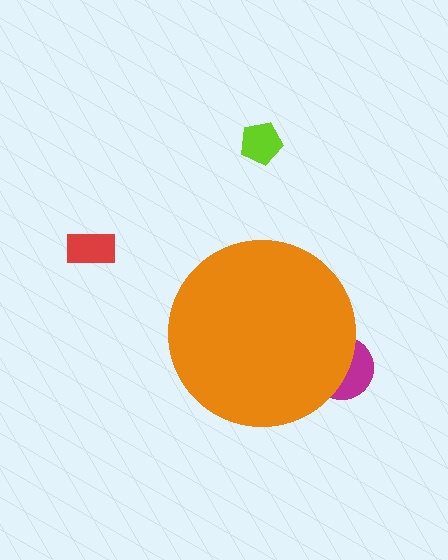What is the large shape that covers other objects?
An orange circle.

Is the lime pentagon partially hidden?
No, the lime pentagon is fully visible.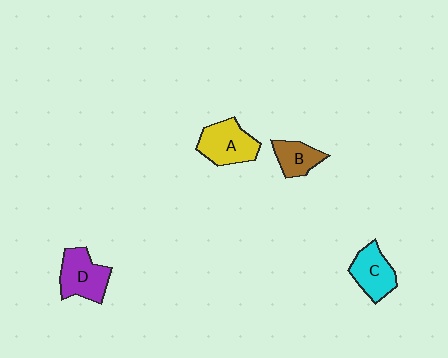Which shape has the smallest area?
Shape B (brown).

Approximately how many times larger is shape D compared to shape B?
Approximately 1.5 times.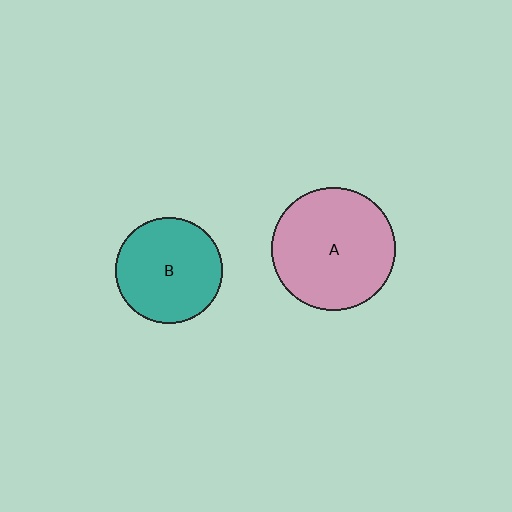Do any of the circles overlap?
No, none of the circles overlap.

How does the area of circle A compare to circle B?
Approximately 1.3 times.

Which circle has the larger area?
Circle A (pink).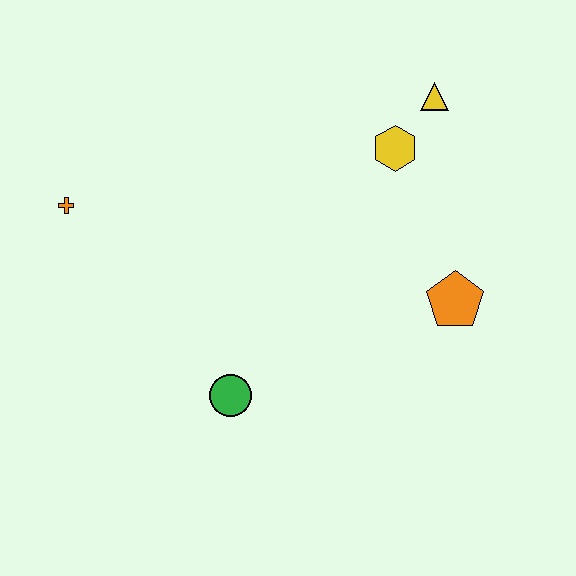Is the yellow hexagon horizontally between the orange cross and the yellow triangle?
Yes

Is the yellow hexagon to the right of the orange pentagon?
No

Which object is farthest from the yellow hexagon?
The orange cross is farthest from the yellow hexagon.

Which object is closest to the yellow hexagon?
The yellow triangle is closest to the yellow hexagon.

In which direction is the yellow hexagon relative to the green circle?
The yellow hexagon is above the green circle.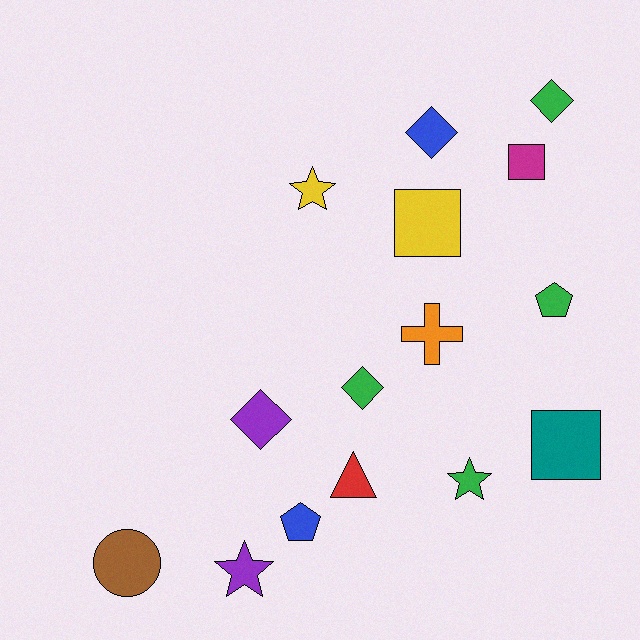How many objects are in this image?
There are 15 objects.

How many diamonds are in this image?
There are 4 diamonds.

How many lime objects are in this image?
There are no lime objects.